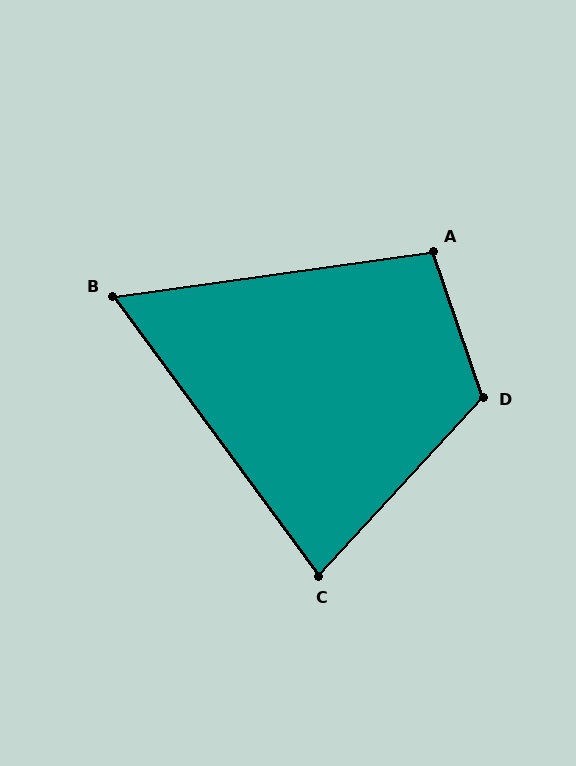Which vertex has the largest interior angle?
D, at approximately 118 degrees.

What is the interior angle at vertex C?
Approximately 79 degrees (acute).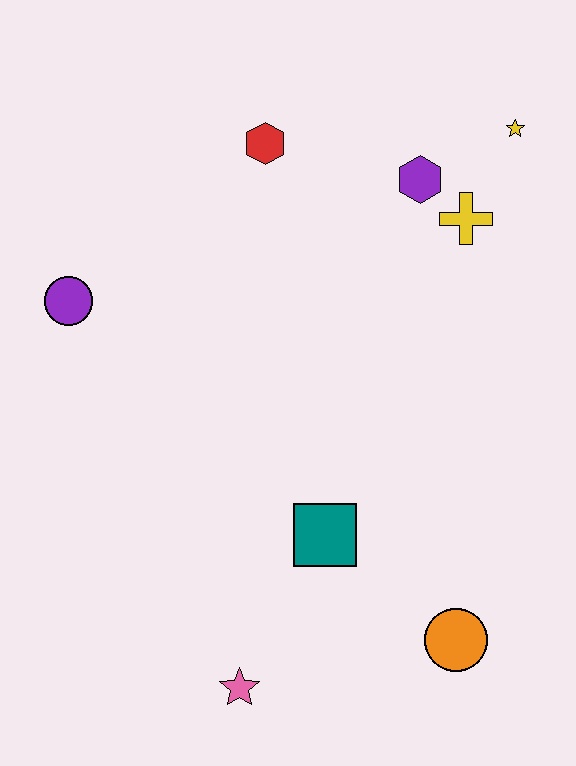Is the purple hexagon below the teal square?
No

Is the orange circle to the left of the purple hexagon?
No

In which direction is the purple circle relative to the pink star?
The purple circle is above the pink star.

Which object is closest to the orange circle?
The teal square is closest to the orange circle.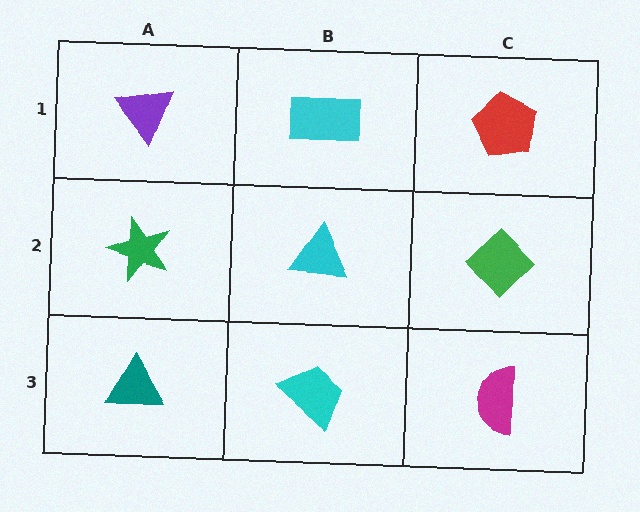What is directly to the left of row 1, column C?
A cyan rectangle.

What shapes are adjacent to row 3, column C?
A green diamond (row 2, column C), a cyan trapezoid (row 3, column B).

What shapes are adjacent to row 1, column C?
A green diamond (row 2, column C), a cyan rectangle (row 1, column B).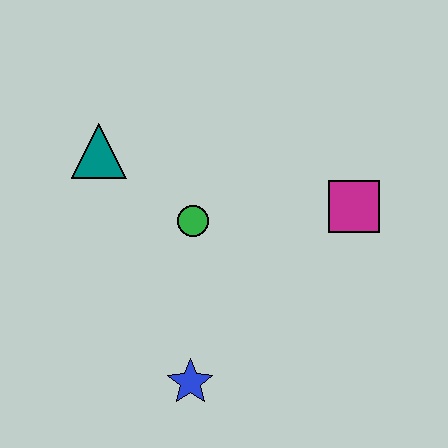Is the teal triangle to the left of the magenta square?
Yes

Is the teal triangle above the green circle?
Yes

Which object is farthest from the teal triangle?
The magenta square is farthest from the teal triangle.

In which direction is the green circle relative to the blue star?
The green circle is above the blue star.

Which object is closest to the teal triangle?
The green circle is closest to the teal triangle.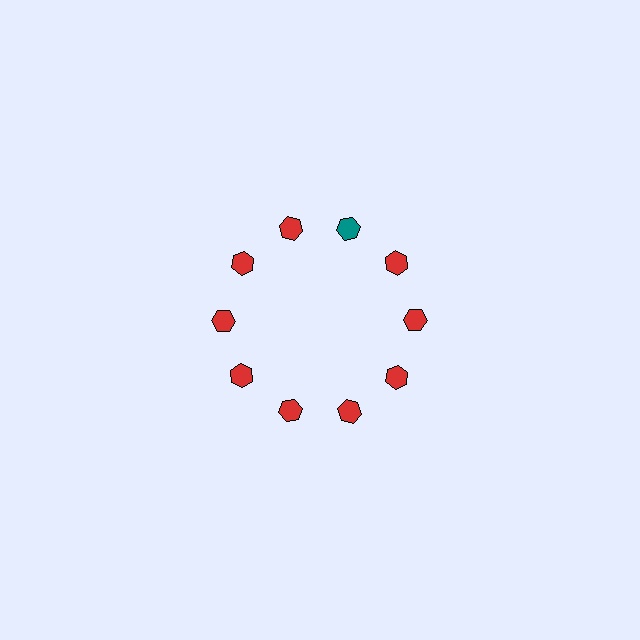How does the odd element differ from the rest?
It has a different color: teal instead of red.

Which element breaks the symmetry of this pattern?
The teal hexagon at roughly the 1 o'clock position breaks the symmetry. All other shapes are red hexagons.